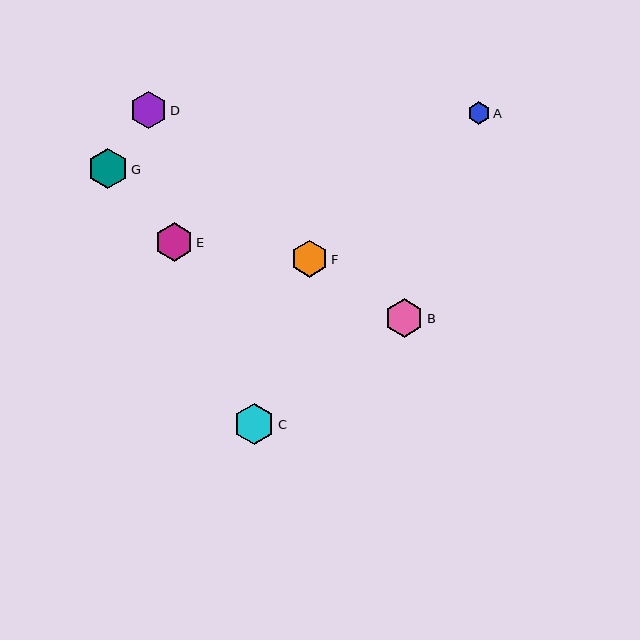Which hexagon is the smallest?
Hexagon A is the smallest with a size of approximately 23 pixels.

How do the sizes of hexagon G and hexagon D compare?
Hexagon G and hexagon D are approximately the same size.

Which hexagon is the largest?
Hexagon G is the largest with a size of approximately 41 pixels.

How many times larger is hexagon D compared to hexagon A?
Hexagon D is approximately 1.6 times the size of hexagon A.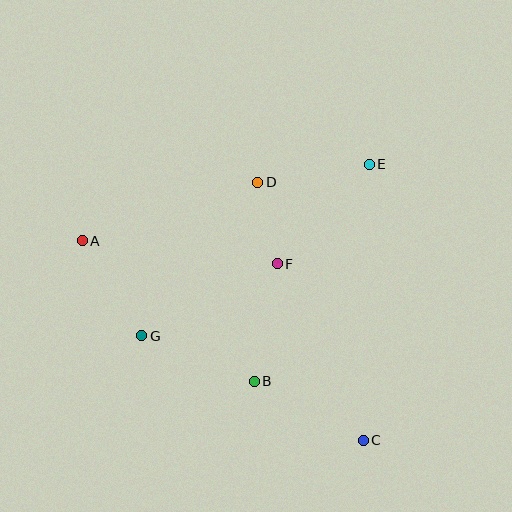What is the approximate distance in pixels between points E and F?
The distance between E and F is approximately 135 pixels.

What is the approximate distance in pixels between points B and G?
The distance between B and G is approximately 121 pixels.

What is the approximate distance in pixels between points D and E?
The distance between D and E is approximately 113 pixels.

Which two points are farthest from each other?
Points A and C are farthest from each other.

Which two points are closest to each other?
Points D and F are closest to each other.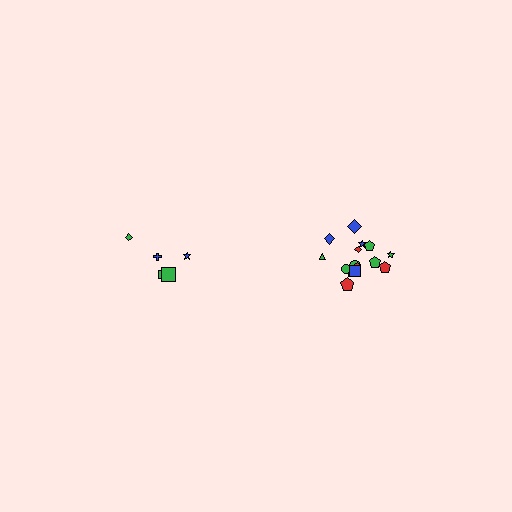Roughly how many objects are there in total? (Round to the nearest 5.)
Roughly 20 objects in total.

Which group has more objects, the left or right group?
The right group.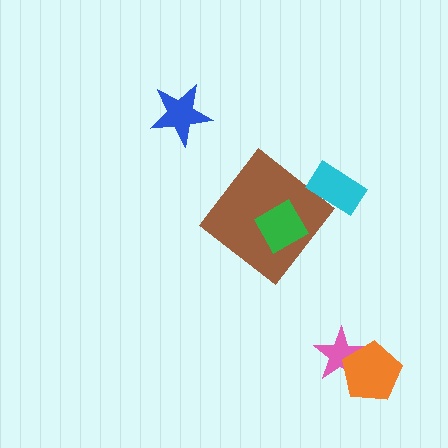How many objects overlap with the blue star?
0 objects overlap with the blue star.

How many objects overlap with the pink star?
1 object overlaps with the pink star.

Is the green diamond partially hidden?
No, no other shape covers it.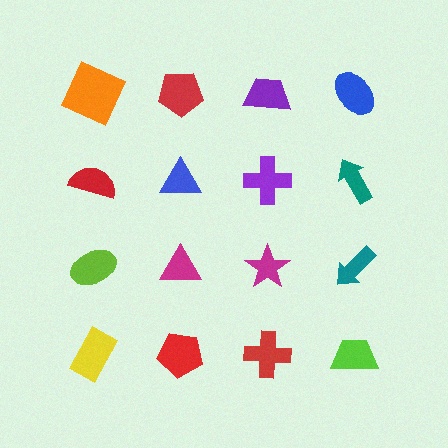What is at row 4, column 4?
A lime trapezoid.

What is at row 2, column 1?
A red semicircle.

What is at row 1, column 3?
A purple trapezoid.